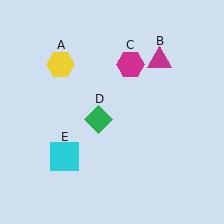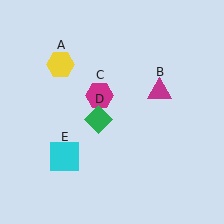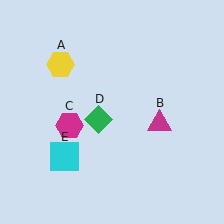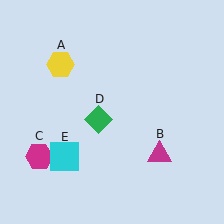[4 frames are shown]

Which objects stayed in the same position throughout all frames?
Yellow hexagon (object A) and green diamond (object D) and cyan square (object E) remained stationary.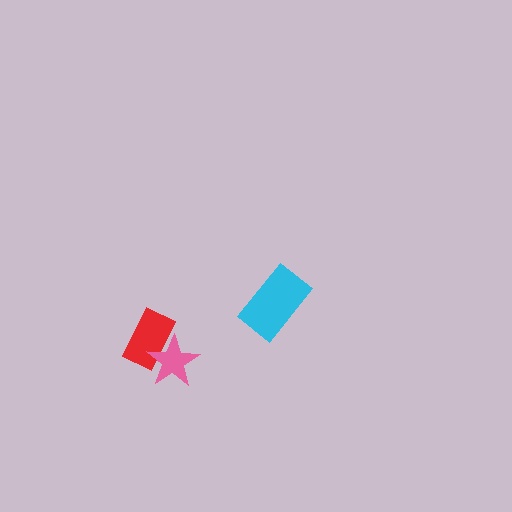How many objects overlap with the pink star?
1 object overlaps with the pink star.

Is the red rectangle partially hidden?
Yes, it is partially covered by another shape.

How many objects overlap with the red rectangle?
1 object overlaps with the red rectangle.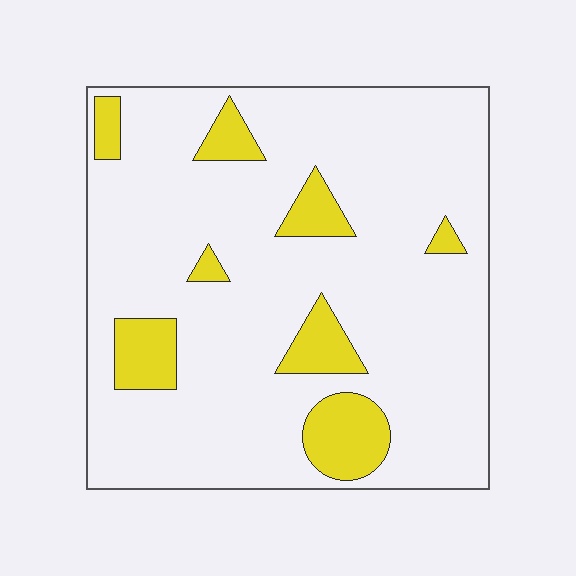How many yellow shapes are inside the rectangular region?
8.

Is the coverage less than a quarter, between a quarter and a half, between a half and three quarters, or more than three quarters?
Less than a quarter.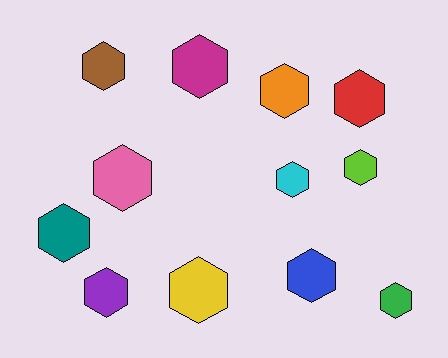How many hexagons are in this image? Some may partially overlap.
There are 12 hexagons.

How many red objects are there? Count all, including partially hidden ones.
There is 1 red object.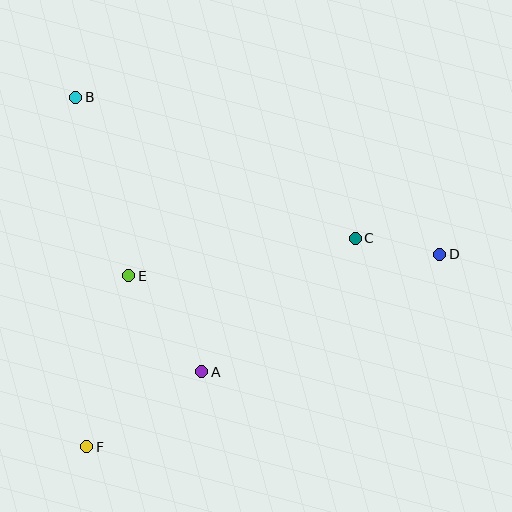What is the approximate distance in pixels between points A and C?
The distance between A and C is approximately 204 pixels.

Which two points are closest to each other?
Points C and D are closest to each other.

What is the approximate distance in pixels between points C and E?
The distance between C and E is approximately 230 pixels.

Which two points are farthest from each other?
Points D and F are farthest from each other.